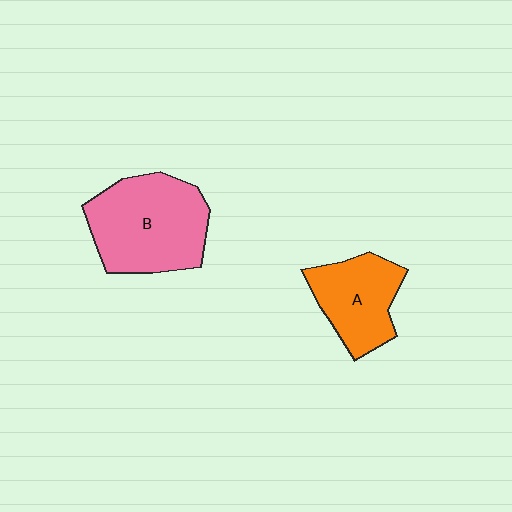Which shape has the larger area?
Shape B (pink).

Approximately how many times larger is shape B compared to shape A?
Approximately 1.5 times.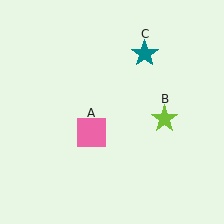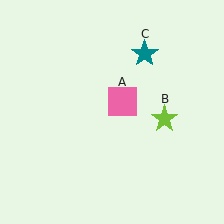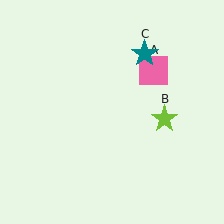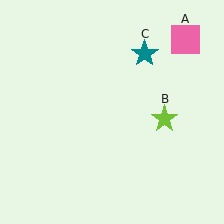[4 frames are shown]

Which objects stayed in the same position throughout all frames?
Lime star (object B) and teal star (object C) remained stationary.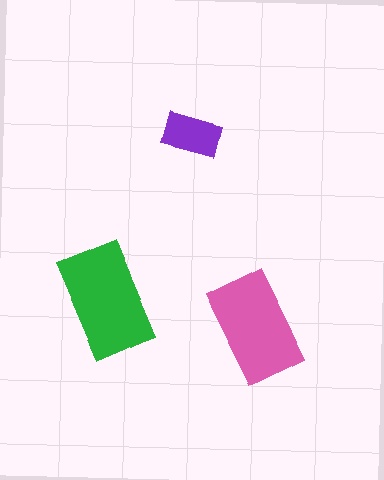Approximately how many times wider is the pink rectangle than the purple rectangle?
About 2 times wider.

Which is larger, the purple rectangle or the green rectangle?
The green one.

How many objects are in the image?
There are 3 objects in the image.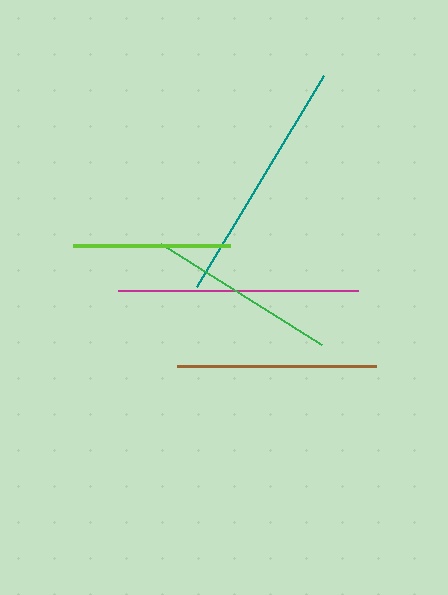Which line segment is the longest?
The teal line is the longest at approximately 247 pixels.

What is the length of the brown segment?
The brown segment is approximately 198 pixels long.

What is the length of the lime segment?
The lime segment is approximately 157 pixels long.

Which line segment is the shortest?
The lime line is the shortest at approximately 157 pixels.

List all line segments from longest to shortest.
From longest to shortest: teal, magenta, brown, green, lime.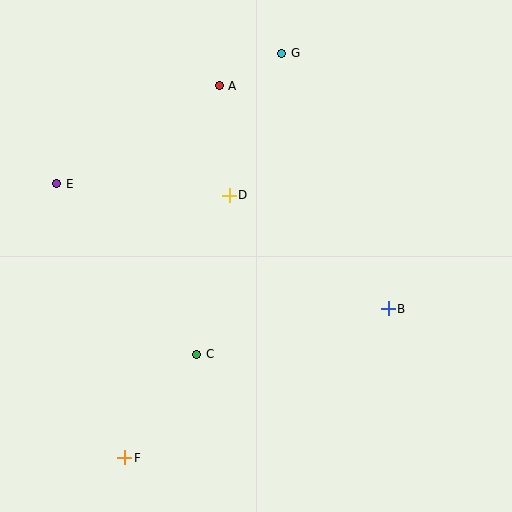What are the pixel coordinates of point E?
Point E is at (57, 184).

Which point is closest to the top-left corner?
Point E is closest to the top-left corner.